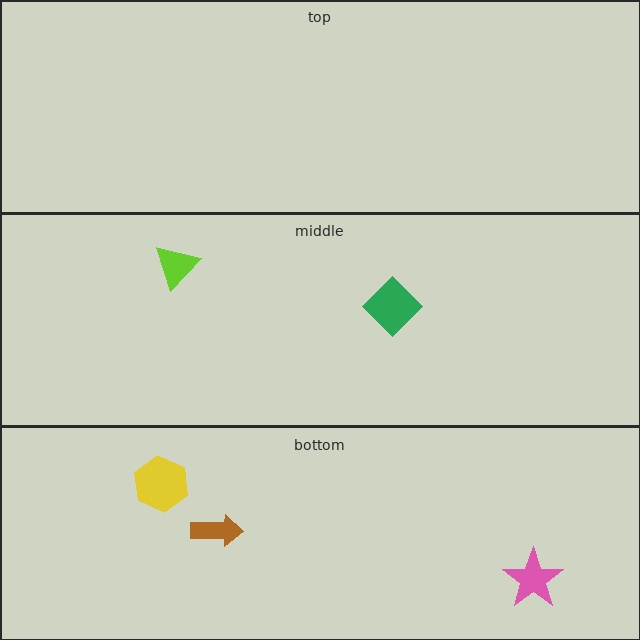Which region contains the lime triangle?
The middle region.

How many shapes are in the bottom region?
3.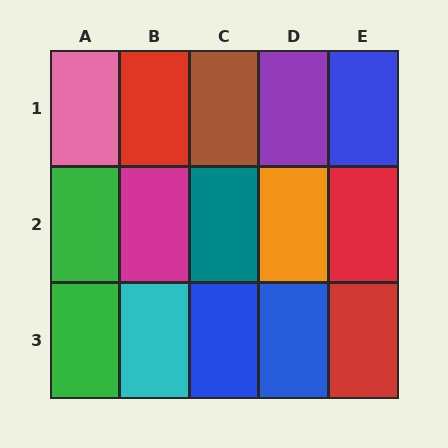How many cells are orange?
1 cell is orange.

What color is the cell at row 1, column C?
Brown.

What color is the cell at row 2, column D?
Orange.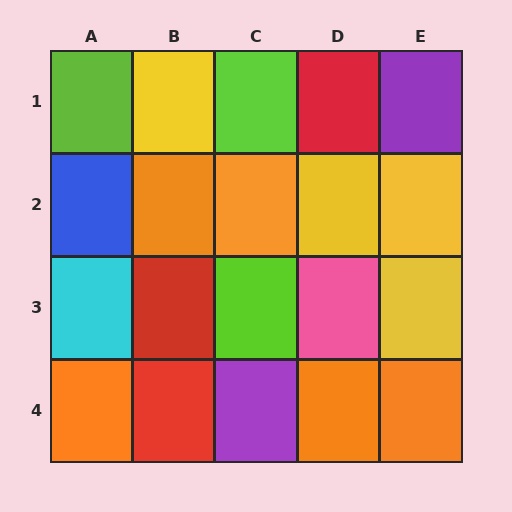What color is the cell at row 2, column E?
Yellow.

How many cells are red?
3 cells are red.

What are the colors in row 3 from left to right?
Cyan, red, lime, pink, yellow.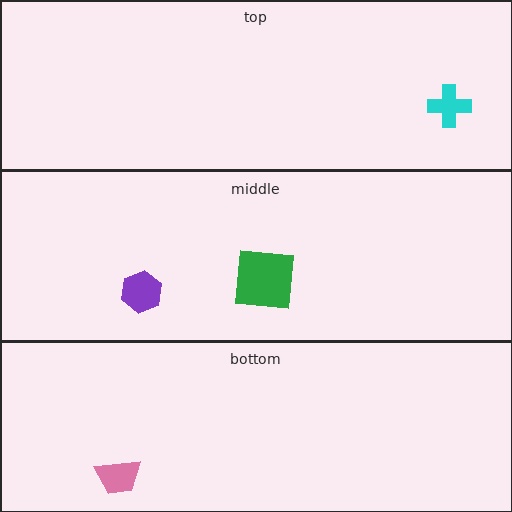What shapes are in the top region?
The cyan cross.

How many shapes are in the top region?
1.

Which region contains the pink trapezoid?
The bottom region.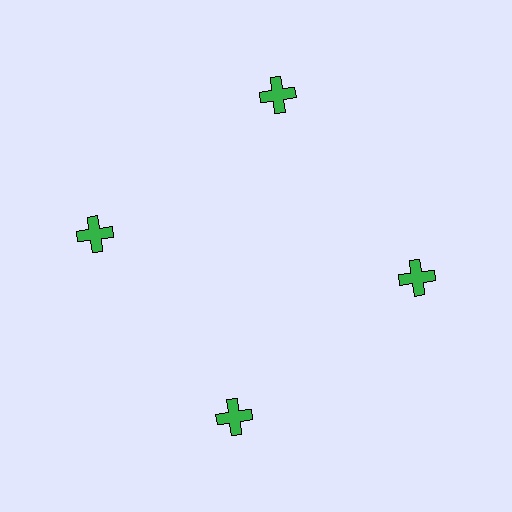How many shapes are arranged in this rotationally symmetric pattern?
There are 4 shapes, arranged in 4 groups of 1.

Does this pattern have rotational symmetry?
Yes, this pattern has 4-fold rotational symmetry. It looks the same after rotating 90 degrees around the center.